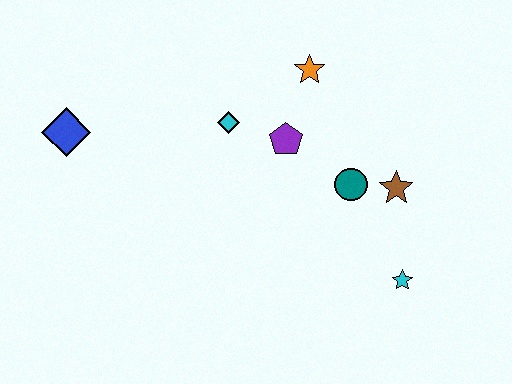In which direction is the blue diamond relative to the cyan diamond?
The blue diamond is to the left of the cyan diamond.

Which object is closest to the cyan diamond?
The purple pentagon is closest to the cyan diamond.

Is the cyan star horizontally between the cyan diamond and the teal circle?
No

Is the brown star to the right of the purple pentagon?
Yes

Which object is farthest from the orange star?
The blue diamond is farthest from the orange star.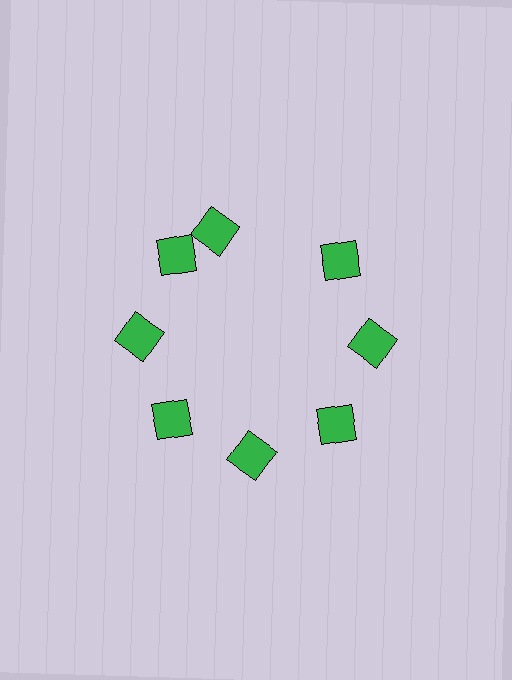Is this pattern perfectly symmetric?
No. The 8 green squares are arranged in a ring, but one element near the 12 o'clock position is rotated out of alignment along the ring, breaking the 8-fold rotational symmetry.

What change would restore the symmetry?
The symmetry would be restored by rotating it back into even spacing with its neighbors so that all 8 squares sit at equal angles and equal distance from the center.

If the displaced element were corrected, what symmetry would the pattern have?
It would have 8-fold rotational symmetry — the pattern would map onto itself every 45 degrees.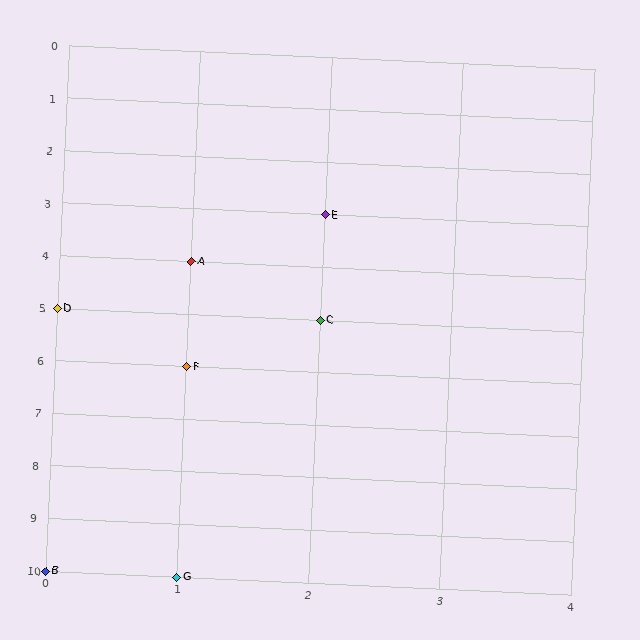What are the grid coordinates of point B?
Point B is at grid coordinates (0, 10).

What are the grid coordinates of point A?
Point A is at grid coordinates (1, 4).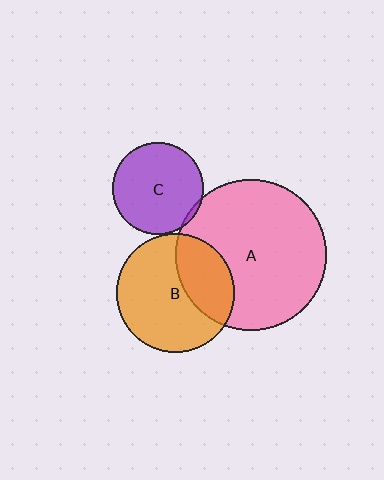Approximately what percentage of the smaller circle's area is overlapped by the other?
Approximately 35%.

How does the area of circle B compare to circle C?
Approximately 1.7 times.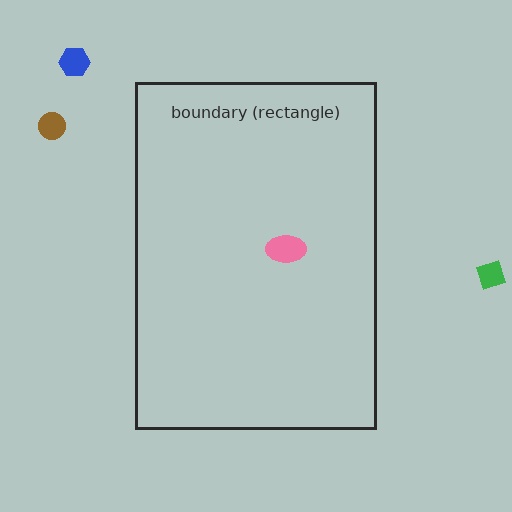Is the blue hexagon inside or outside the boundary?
Outside.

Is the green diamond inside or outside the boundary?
Outside.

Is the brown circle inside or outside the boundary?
Outside.